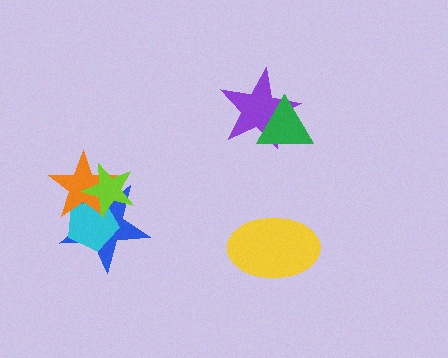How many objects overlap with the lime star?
3 objects overlap with the lime star.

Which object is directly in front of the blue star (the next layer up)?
The cyan pentagon is directly in front of the blue star.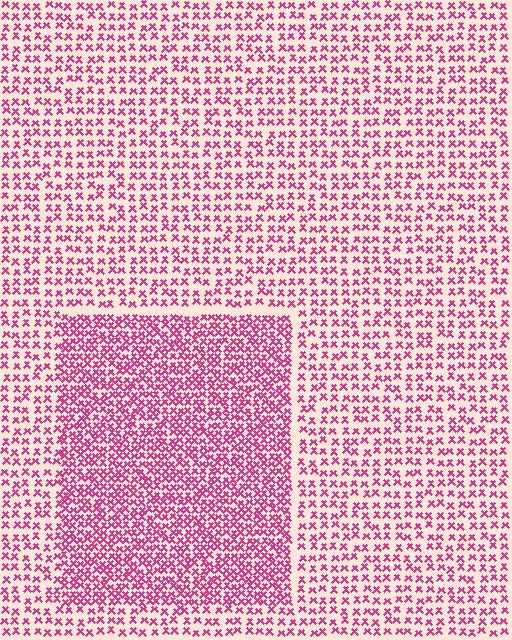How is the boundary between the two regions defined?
The boundary is defined by a change in element density (approximately 1.9x ratio). All elements are the same color, size, and shape.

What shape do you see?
I see a rectangle.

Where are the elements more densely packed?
The elements are more densely packed inside the rectangle boundary.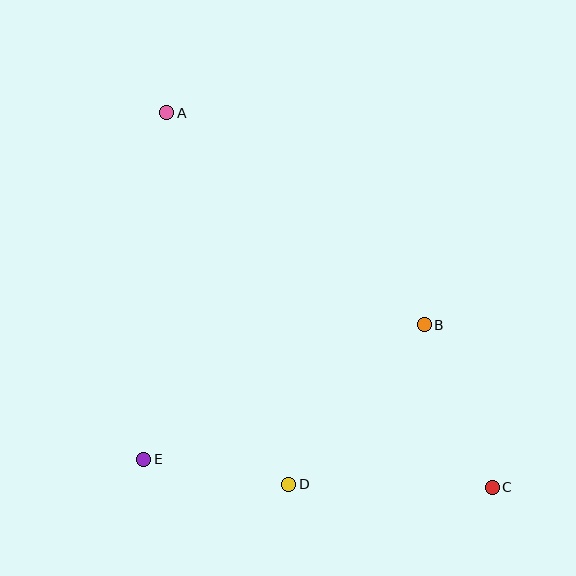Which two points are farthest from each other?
Points A and C are farthest from each other.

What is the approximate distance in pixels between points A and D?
The distance between A and D is approximately 391 pixels.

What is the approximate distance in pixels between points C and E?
The distance between C and E is approximately 350 pixels.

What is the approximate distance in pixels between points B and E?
The distance between B and E is approximately 311 pixels.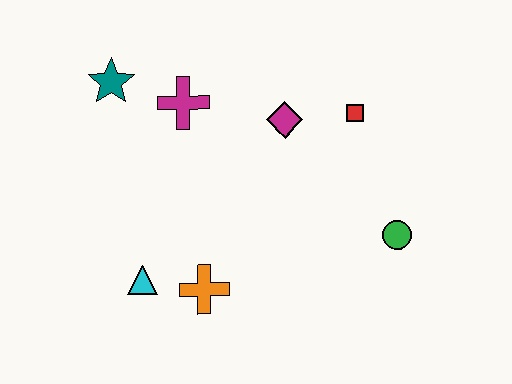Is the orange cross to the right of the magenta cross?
Yes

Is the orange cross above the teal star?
No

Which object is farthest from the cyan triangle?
The red square is farthest from the cyan triangle.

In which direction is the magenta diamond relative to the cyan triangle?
The magenta diamond is above the cyan triangle.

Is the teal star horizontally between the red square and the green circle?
No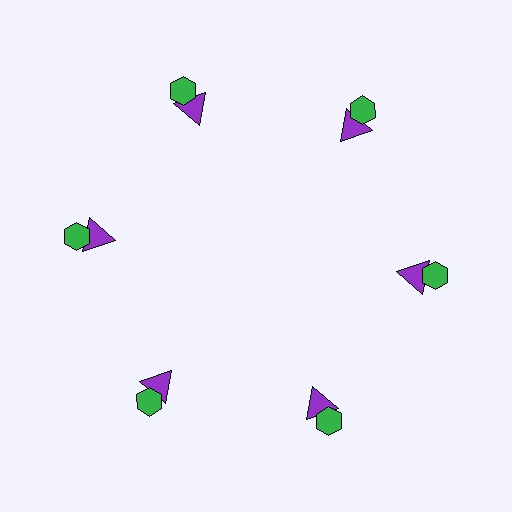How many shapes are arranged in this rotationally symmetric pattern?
There are 12 shapes, arranged in 6 groups of 2.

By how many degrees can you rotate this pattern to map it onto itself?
The pattern maps onto itself every 60 degrees of rotation.